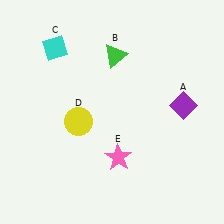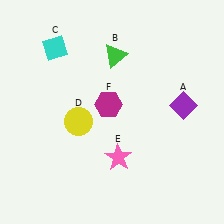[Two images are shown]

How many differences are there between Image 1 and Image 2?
There is 1 difference between the two images.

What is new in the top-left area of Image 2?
A magenta hexagon (F) was added in the top-left area of Image 2.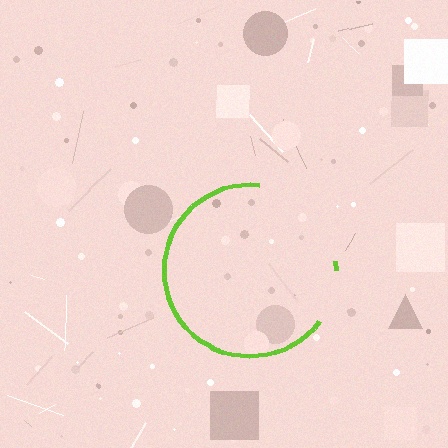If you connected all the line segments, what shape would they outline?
They would outline a circle.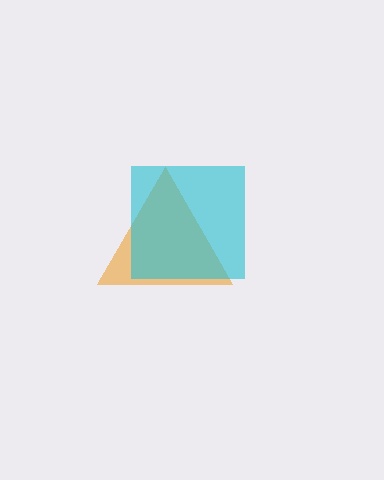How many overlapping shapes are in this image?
There are 2 overlapping shapes in the image.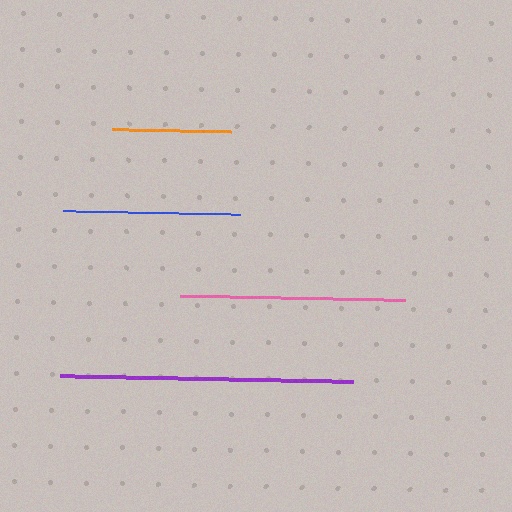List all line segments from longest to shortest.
From longest to shortest: purple, pink, blue, orange.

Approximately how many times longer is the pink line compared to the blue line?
The pink line is approximately 1.3 times the length of the blue line.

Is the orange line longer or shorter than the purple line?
The purple line is longer than the orange line.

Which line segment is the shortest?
The orange line is the shortest at approximately 119 pixels.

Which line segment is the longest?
The purple line is the longest at approximately 293 pixels.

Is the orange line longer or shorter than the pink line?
The pink line is longer than the orange line.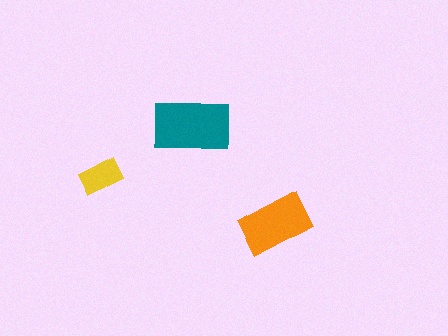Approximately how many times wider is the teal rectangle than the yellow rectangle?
About 2 times wider.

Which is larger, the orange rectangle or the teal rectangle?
The teal one.